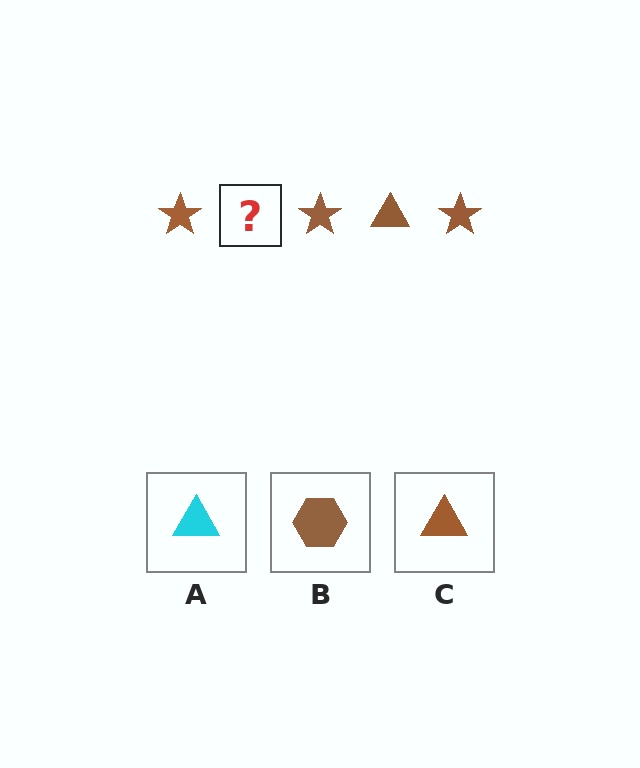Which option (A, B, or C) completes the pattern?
C.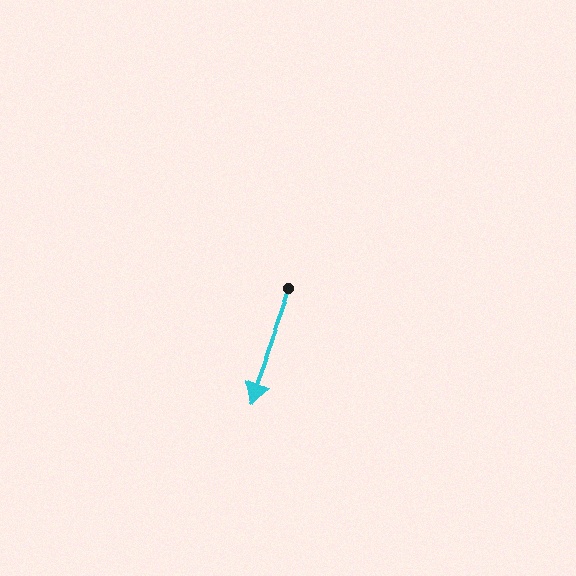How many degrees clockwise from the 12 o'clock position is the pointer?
Approximately 200 degrees.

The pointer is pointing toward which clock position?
Roughly 7 o'clock.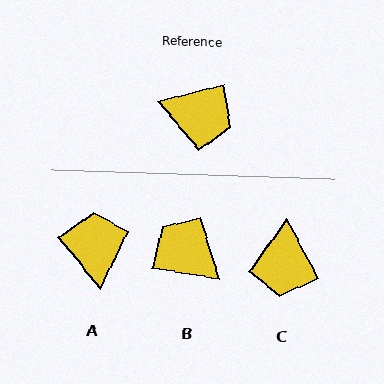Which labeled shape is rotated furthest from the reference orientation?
B, about 157 degrees away.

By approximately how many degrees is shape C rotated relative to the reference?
Approximately 76 degrees clockwise.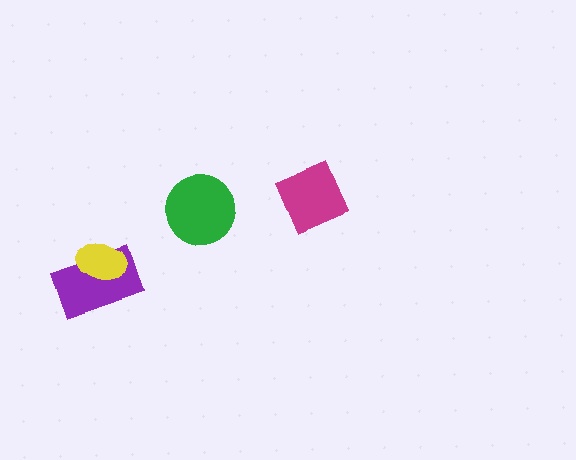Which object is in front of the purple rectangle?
The yellow ellipse is in front of the purple rectangle.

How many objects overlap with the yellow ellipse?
1 object overlaps with the yellow ellipse.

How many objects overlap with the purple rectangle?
1 object overlaps with the purple rectangle.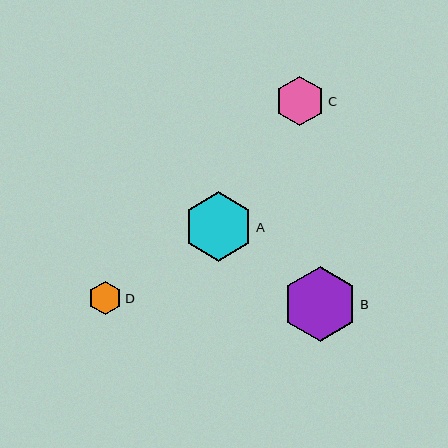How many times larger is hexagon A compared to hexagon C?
Hexagon A is approximately 1.4 times the size of hexagon C.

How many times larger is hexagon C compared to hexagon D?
Hexagon C is approximately 1.5 times the size of hexagon D.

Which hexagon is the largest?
Hexagon B is the largest with a size of approximately 74 pixels.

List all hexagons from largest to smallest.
From largest to smallest: B, A, C, D.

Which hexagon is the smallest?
Hexagon D is the smallest with a size of approximately 33 pixels.